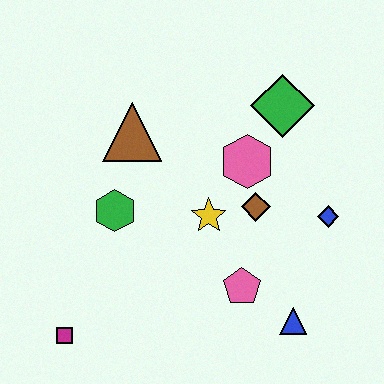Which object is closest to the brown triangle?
The green hexagon is closest to the brown triangle.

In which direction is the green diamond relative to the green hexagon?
The green diamond is to the right of the green hexagon.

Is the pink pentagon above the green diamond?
No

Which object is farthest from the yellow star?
The magenta square is farthest from the yellow star.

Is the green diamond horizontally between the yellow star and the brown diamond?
No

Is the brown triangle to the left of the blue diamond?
Yes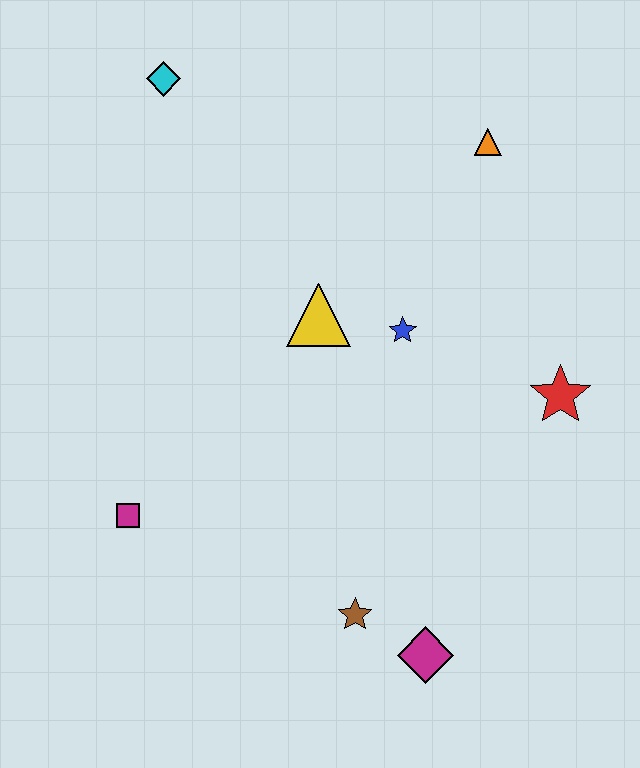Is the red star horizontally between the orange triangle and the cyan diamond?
No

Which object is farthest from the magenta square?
The orange triangle is farthest from the magenta square.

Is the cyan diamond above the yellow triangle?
Yes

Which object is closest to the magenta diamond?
The brown star is closest to the magenta diamond.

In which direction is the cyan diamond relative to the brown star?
The cyan diamond is above the brown star.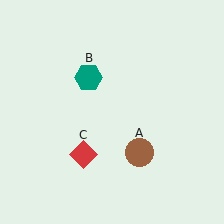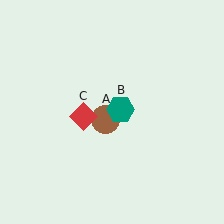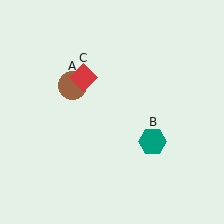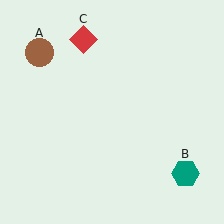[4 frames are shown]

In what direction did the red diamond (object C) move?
The red diamond (object C) moved up.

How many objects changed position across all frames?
3 objects changed position: brown circle (object A), teal hexagon (object B), red diamond (object C).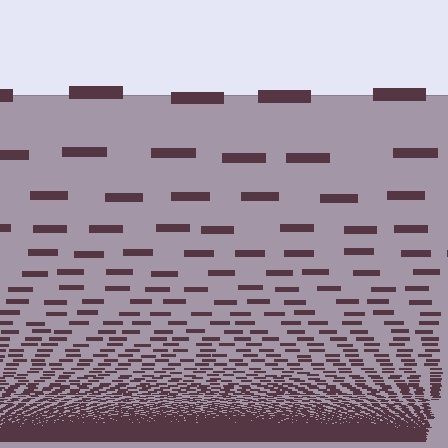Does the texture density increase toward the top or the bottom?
Density increases toward the bottom.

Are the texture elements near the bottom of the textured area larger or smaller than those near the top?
Smaller. The gradient is inverted — elements near the bottom are smaller and denser.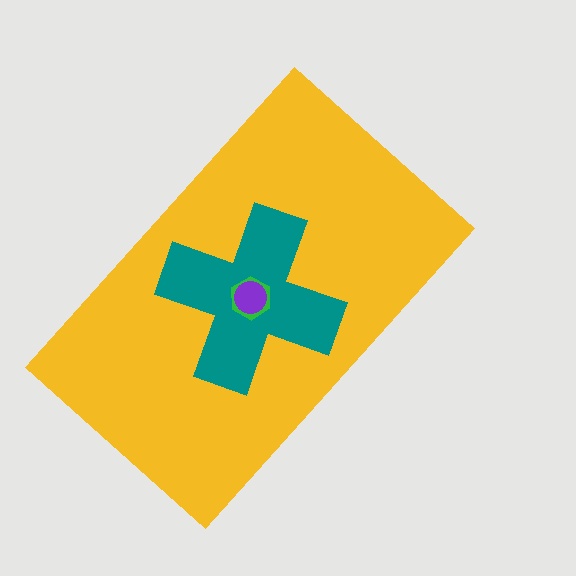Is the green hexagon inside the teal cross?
Yes.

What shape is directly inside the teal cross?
The green hexagon.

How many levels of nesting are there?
4.